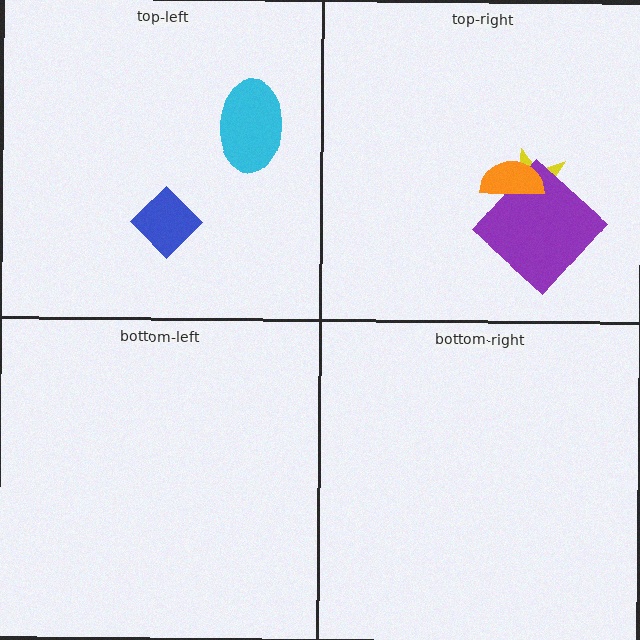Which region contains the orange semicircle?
The top-right region.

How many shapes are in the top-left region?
2.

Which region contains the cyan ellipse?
The top-left region.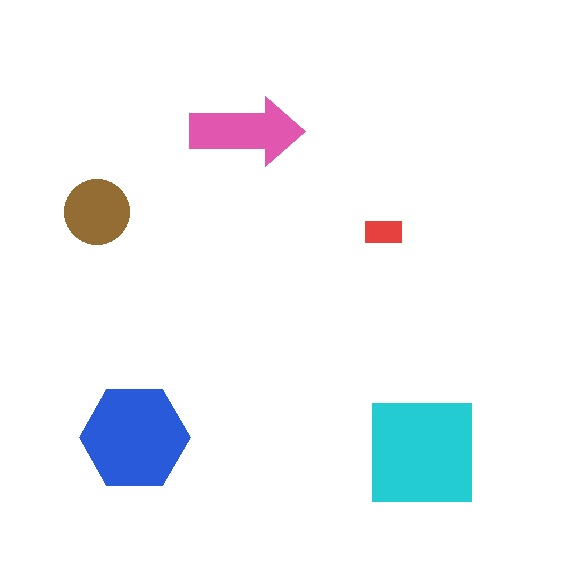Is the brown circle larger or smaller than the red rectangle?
Larger.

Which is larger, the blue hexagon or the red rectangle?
The blue hexagon.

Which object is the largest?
The cyan square.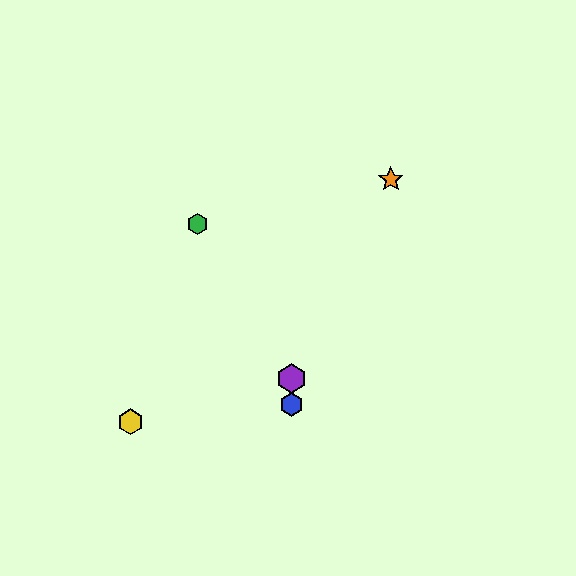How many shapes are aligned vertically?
3 shapes (the red hexagon, the blue hexagon, the purple hexagon) are aligned vertically.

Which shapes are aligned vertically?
The red hexagon, the blue hexagon, the purple hexagon are aligned vertically.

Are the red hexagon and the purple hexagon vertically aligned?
Yes, both are at x≈291.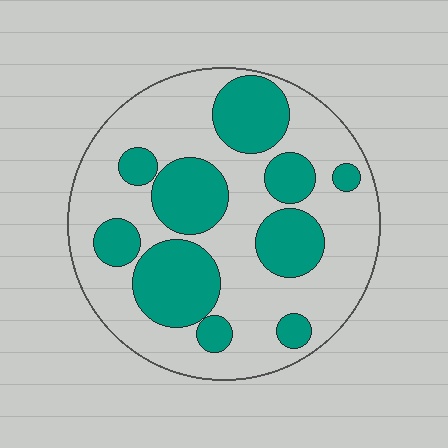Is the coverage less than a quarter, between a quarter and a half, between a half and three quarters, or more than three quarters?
Between a quarter and a half.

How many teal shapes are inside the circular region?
10.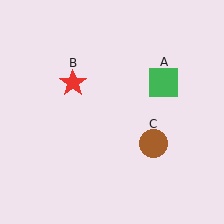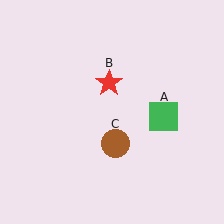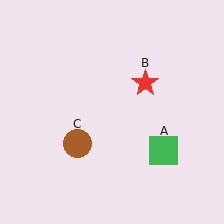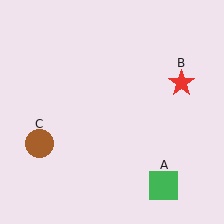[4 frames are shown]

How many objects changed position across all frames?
3 objects changed position: green square (object A), red star (object B), brown circle (object C).